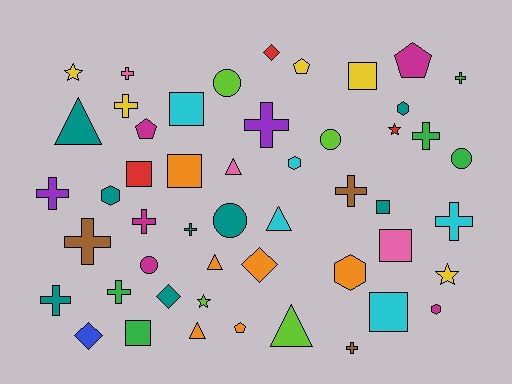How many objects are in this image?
There are 50 objects.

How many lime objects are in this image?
There are 4 lime objects.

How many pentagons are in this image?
There are 4 pentagons.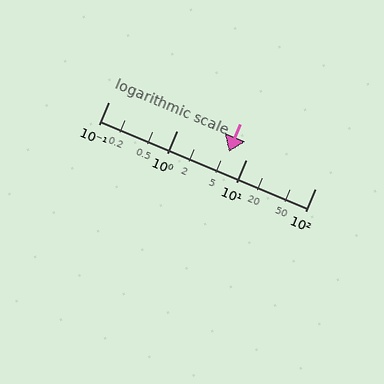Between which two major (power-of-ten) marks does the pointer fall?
The pointer is between 1 and 10.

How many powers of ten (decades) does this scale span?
The scale spans 3 decades, from 0.1 to 100.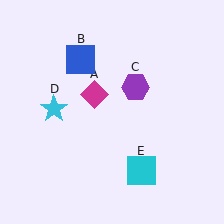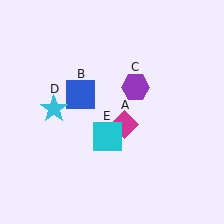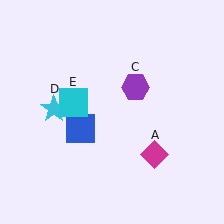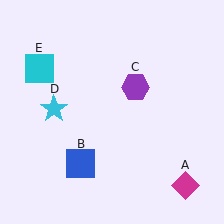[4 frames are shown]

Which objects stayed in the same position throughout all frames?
Purple hexagon (object C) and cyan star (object D) remained stationary.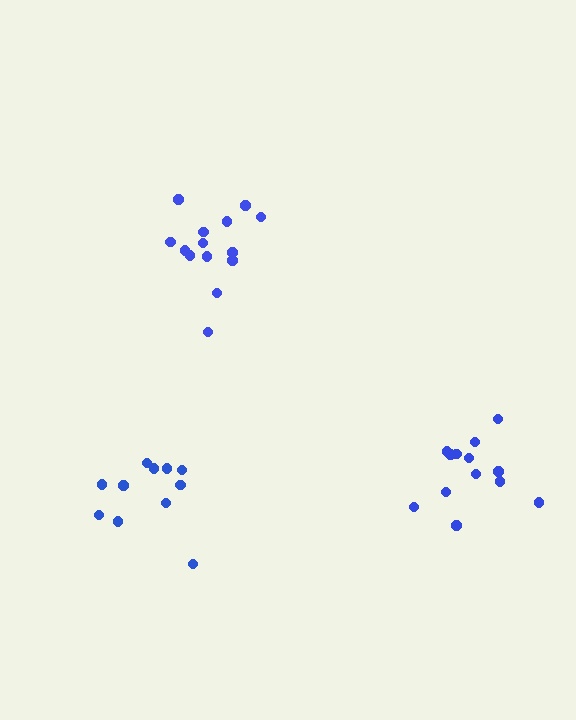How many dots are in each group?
Group 1: 13 dots, Group 2: 14 dots, Group 3: 11 dots (38 total).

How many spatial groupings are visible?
There are 3 spatial groupings.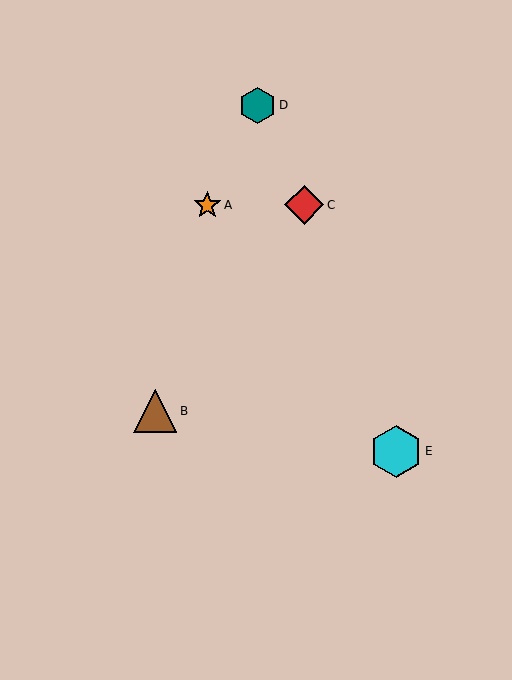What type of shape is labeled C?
Shape C is a red diamond.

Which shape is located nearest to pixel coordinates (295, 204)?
The red diamond (labeled C) at (304, 205) is nearest to that location.